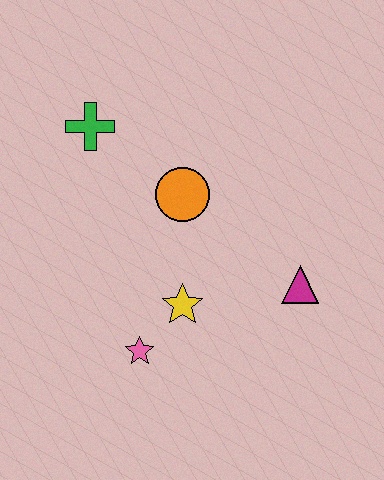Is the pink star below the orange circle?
Yes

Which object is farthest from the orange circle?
The pink star is farthest from the orange circle.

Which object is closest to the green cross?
The orange circle is closest to the green cross.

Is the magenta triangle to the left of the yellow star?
No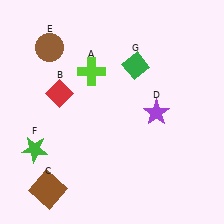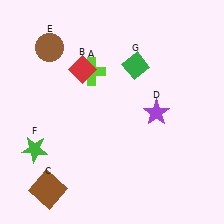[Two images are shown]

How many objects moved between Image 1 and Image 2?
1 object moved between the two images.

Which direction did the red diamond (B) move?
The red diamond (B) moved up.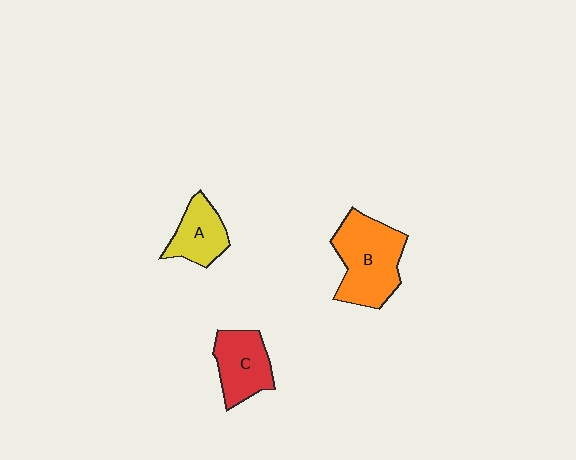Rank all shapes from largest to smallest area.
From largest to smallest: B (orange), C (red), A (yellow).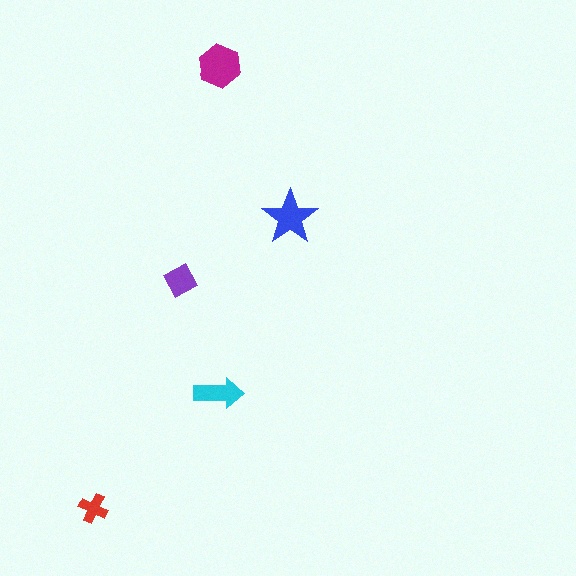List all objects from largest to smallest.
The magenta hexagon, the blue star, the cyan arrow, the purple diamond, the red cross.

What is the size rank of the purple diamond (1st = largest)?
4th.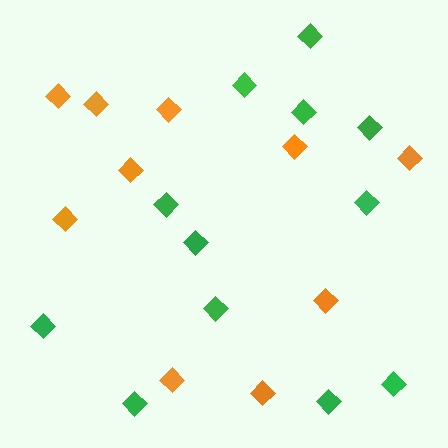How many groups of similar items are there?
There are 2 groups: one group of orange diamonds (10) and one group of green diamonds (12).